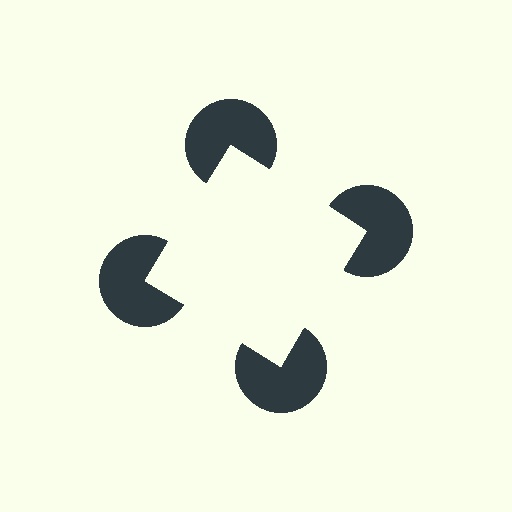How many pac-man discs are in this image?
There are 4 — one at each vertex of the illusory square.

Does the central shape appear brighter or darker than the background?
It typically appears slightly brighter than the background, even though no actual brightness change is drawn.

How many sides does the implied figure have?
4 sides.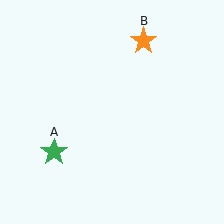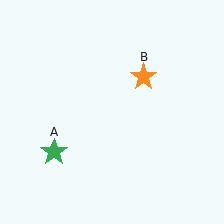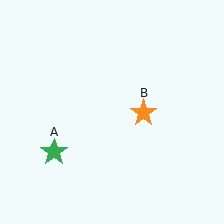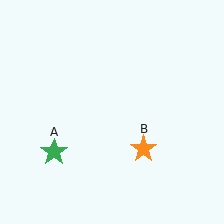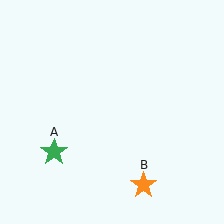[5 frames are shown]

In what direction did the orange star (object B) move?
The orange star (object B) moved down.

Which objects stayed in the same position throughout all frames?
Green star (object A) remained stationary.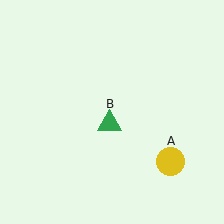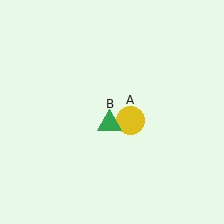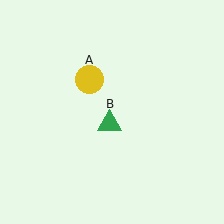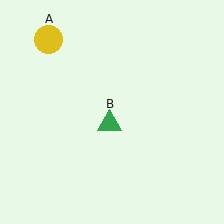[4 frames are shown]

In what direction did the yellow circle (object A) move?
The yellow circle (object A) moved up and to the left.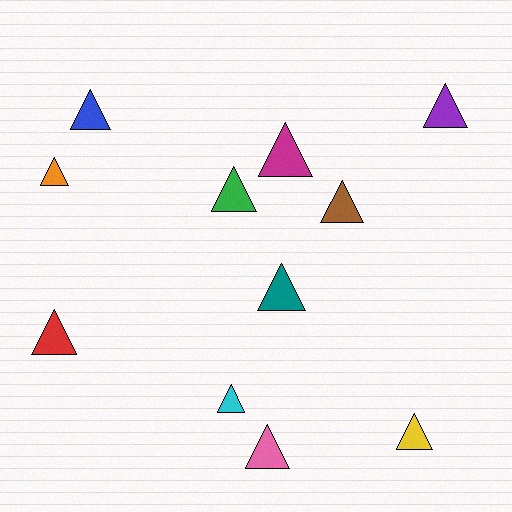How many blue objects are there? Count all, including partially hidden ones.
There is 1 blue object.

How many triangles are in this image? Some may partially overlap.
There are 11 triangles.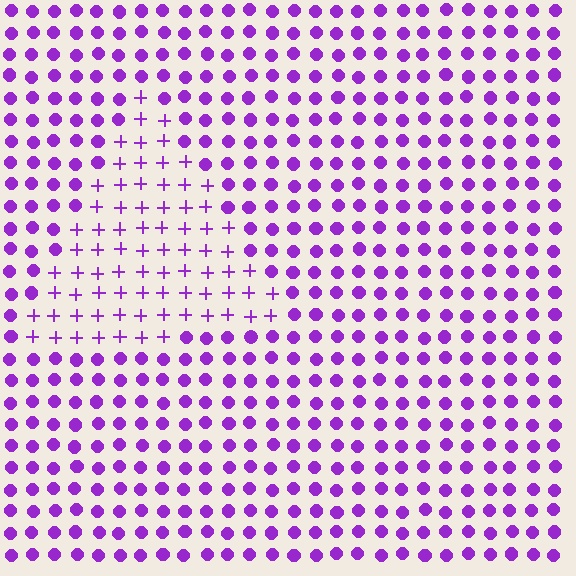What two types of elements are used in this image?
The image uses plus signs inside the triangle region and circles outside it.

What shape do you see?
I see a triangle.